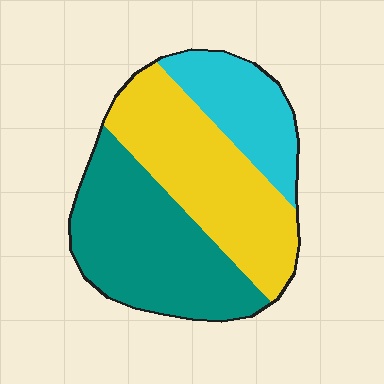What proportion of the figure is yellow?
Yellow covers 39% of the figure.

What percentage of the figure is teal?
Teal covers roughly 40% of the figure.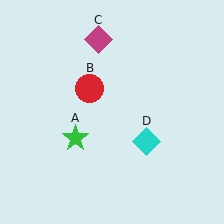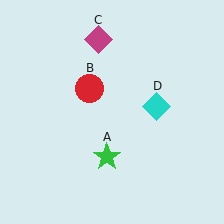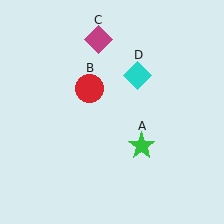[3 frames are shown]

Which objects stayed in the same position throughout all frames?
Red circle (object B) and magenta diamond (object C) remained stationary.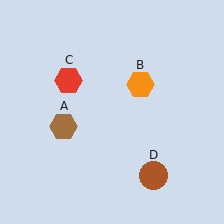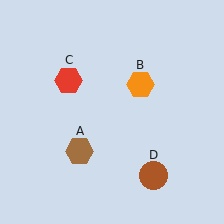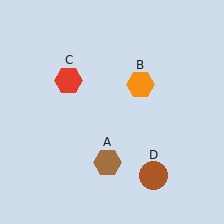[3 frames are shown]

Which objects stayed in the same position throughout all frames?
Orange hexagon (object B) and red hexagon (object C) and brown circle (object D) remained stationary.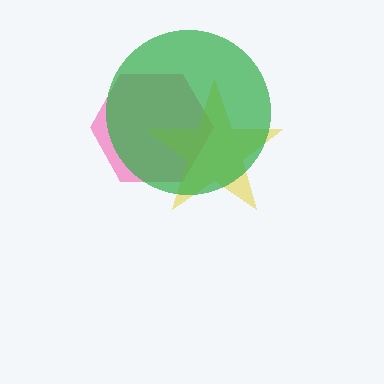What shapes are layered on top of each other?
The layered shapes are: a pink hexagon, a yellow star, a green circle.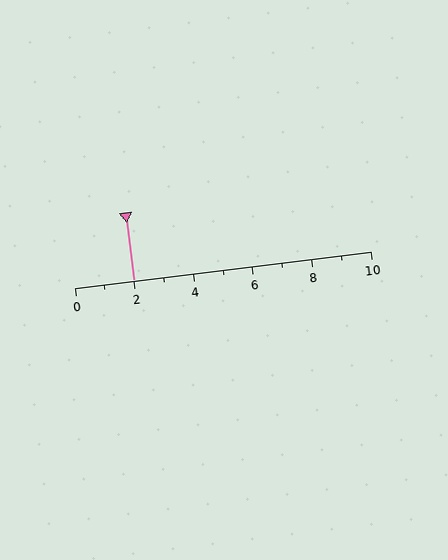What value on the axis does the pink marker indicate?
The marker indicates approximately 2.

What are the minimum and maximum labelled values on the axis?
The axis runs from 0 to 10.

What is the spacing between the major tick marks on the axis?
The major ticks are spaced 2 apart.